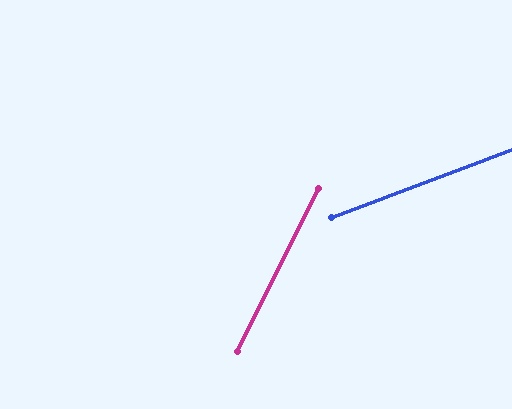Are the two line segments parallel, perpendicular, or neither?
Neither parallel nor perpendicular — they differ by about 43°.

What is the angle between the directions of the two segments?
Approximately 43 degrees.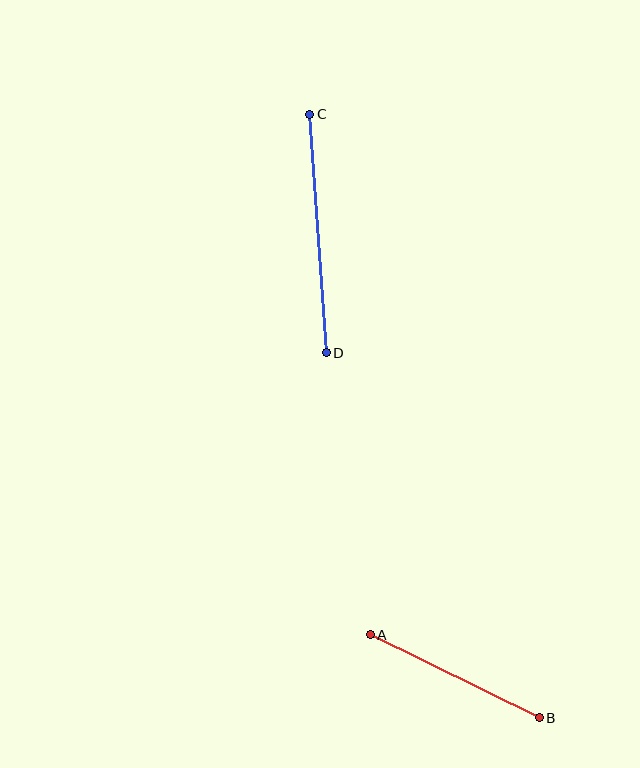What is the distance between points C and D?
The distance is approximately 239 pixels.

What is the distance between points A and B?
The distance is approximately 188 pixels.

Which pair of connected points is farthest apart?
Points C and D are farthest apart.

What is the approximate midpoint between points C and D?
The midpoint is at approximately (318, 234) pixels.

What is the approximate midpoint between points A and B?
The midpoint is at approximately (455, 676) pixels.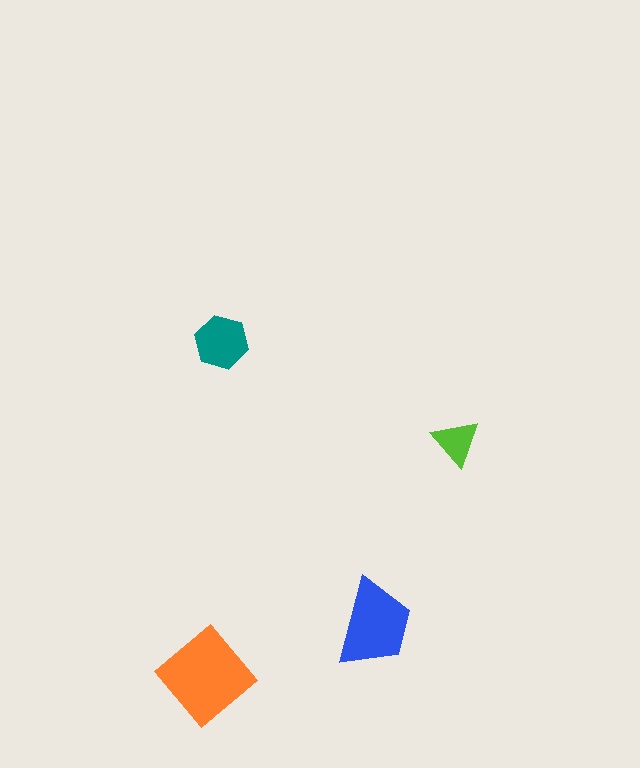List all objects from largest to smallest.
The orange diamond, the blue trapezoid, the teal hexagon, the lime triangle.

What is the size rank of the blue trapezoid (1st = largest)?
2nd.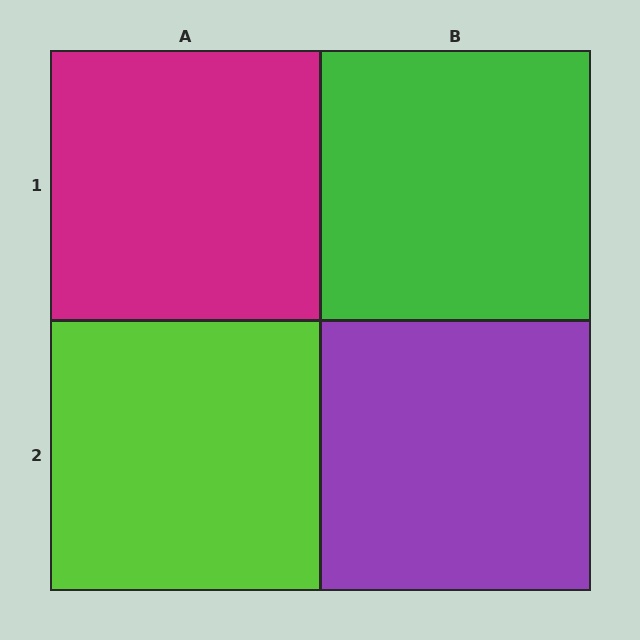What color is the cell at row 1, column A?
Magenta.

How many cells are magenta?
1 cell is magenta.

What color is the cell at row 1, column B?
Green.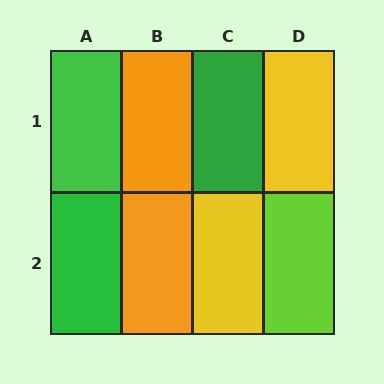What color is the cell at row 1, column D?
Yellow.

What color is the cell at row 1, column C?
Green.